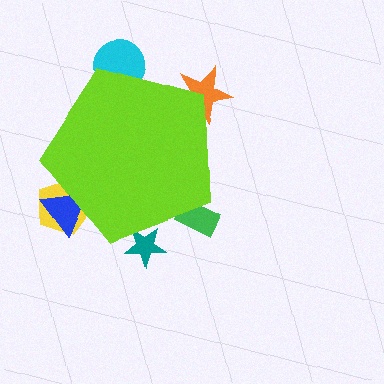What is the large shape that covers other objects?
A lime pentagon.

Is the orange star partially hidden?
Yes, the orange star is partially hidden behind the lime pentagon.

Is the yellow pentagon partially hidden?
Yes, the yellow pentagon is partially hidden behind the lime pentagon.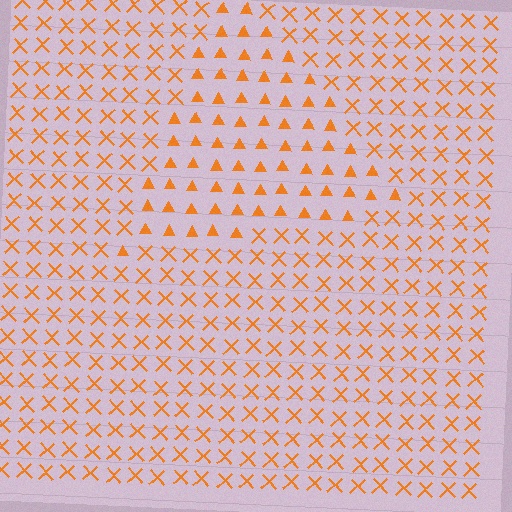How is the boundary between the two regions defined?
The boundary is defined by a change in element shape: triangles inside vs. X marks outside. All elements share the same color and spacing.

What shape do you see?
I see a triangle.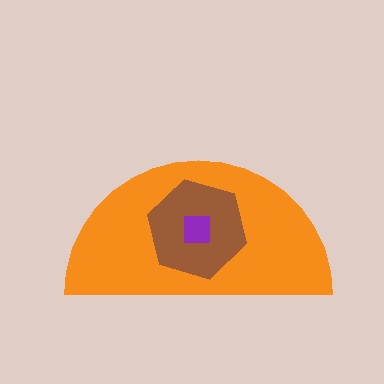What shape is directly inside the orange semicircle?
The brown hexagon.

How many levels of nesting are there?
3.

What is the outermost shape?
The orange semicircle.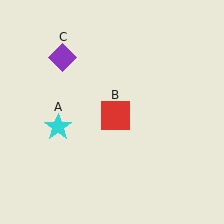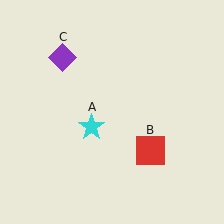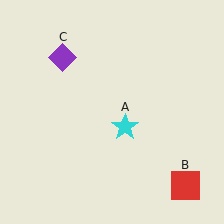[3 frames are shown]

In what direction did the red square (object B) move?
The red square (object B) moved down and to the right.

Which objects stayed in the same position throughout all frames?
Purple diamond (object C) remained stationary.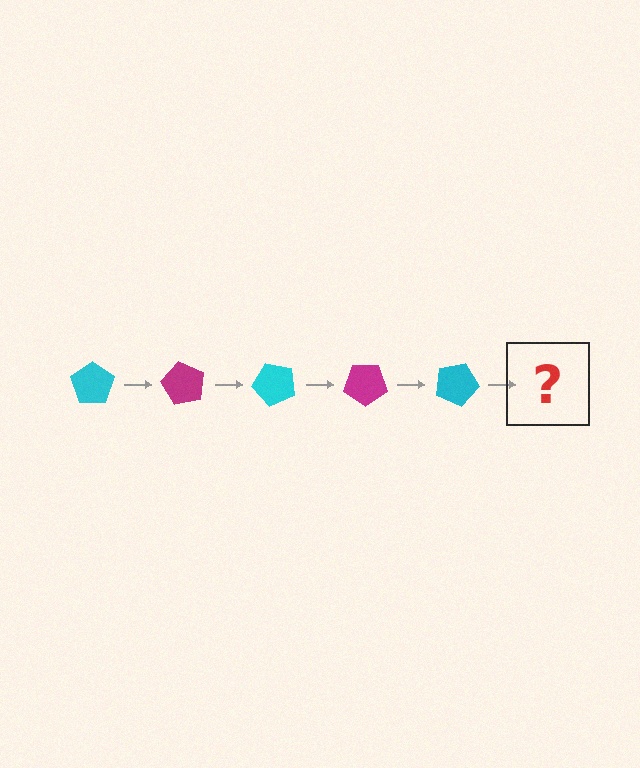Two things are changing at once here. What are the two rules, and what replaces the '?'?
The two rules are that it rotates 60 degrees each step and the color cycles through cyan and magenta. The '?' should be a magenta pentagon, rotated 300 degrees from the start.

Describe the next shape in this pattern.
It should be a magenta pentagon, rotated 300 degrees from the start.